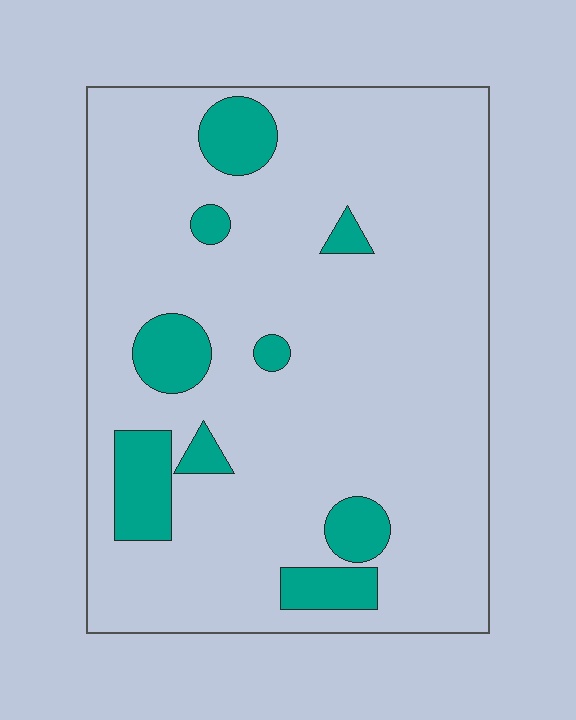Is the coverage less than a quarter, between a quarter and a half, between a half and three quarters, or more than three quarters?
Less than a quarter.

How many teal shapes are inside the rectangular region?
9.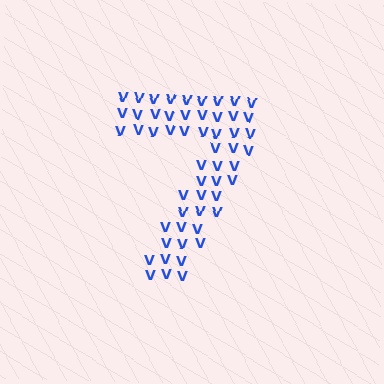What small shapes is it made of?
It is made of small letter V's.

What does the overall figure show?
The overall figure shows the digit 7.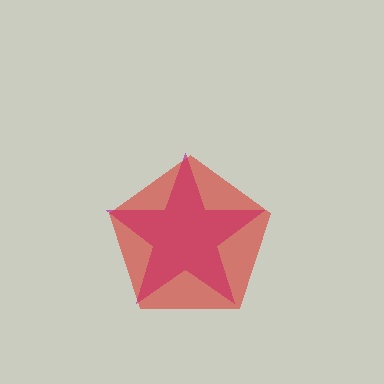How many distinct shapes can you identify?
There are 2 distinct shapes: a magenta star, a red pentagon.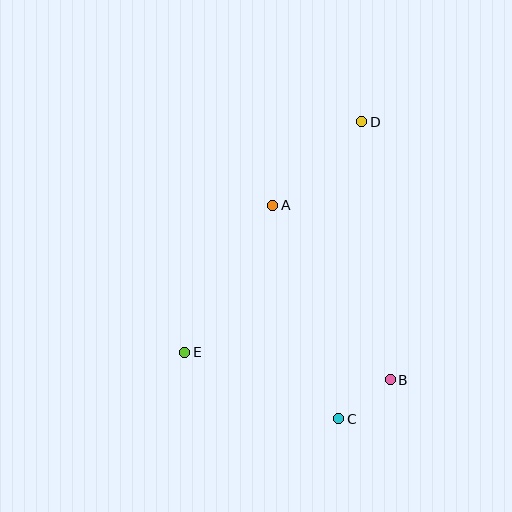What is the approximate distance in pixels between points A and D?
The distance between A and D is approximately 122 pixels.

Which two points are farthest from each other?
Points C and D are farthest from each other.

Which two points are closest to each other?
Points B and C are closest to each other.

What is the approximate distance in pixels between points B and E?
The distance between B and E is approximately 207 pixels.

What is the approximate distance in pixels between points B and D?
The distance between B and D is approximately 260 pixels.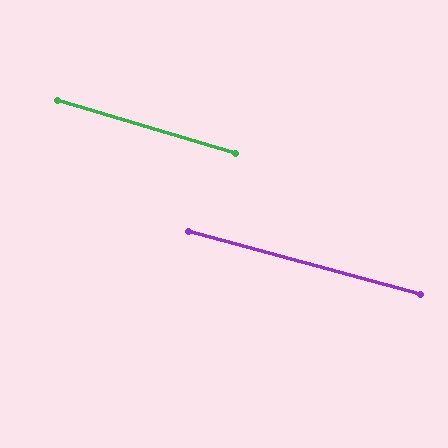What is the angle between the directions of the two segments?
Approximately 2 degrees.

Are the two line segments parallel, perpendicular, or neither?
Parallel — their directions differ by only 1.5°.